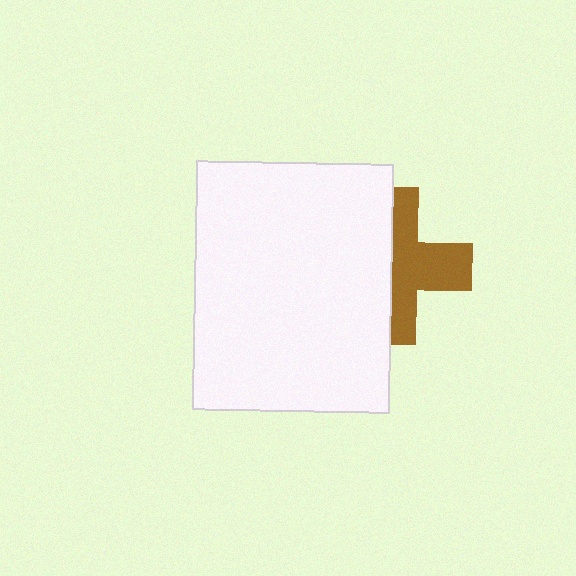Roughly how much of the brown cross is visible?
About half of it is visible (roughly 52%).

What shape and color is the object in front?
The object in front is a white rectangle.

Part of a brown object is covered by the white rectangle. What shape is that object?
It is a cross.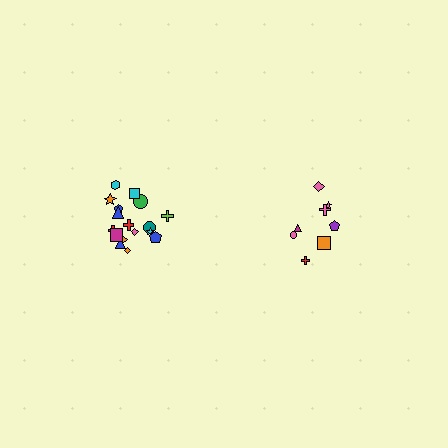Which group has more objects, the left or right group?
The left group.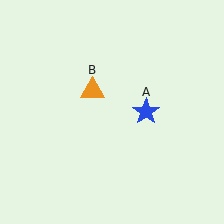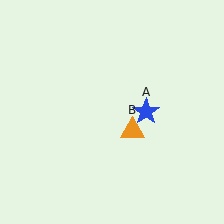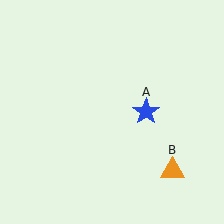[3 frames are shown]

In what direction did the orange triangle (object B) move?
The orange triangle (object B) moved down and to the right.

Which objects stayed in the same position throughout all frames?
Blue star (object A) remained stationary.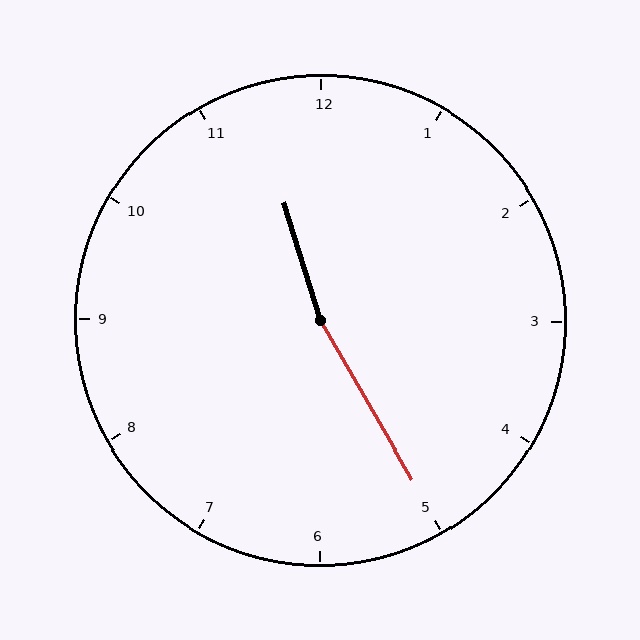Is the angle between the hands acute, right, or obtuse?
It is obtuse.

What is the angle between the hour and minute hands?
Approximately 168 degrees.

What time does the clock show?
11:25.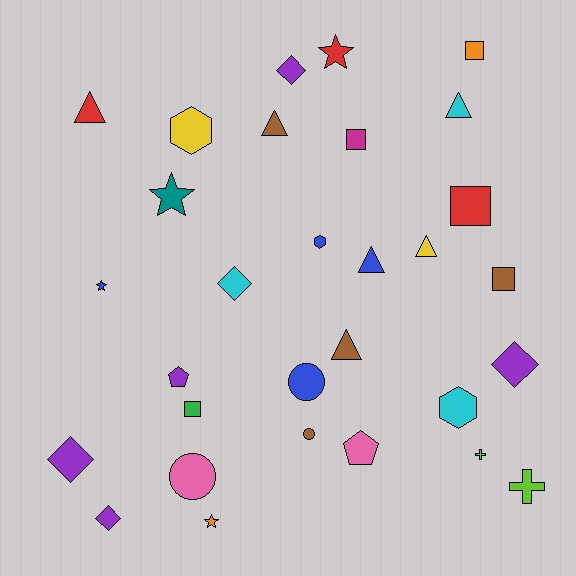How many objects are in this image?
There are 30 objects.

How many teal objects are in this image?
There is 1 teal object.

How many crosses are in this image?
There are 2 crosses.